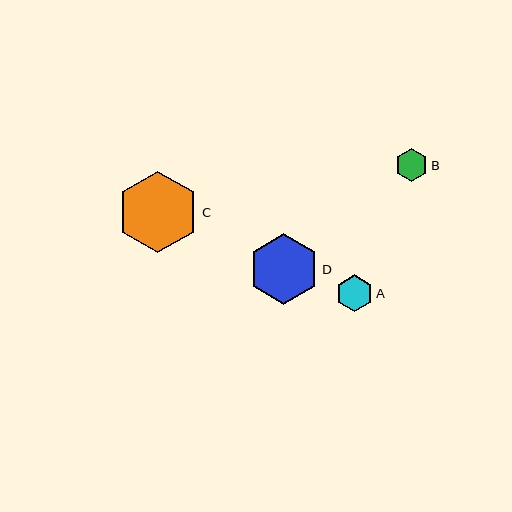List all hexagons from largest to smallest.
From largest to smallest: C, D, A, B.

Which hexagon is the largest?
Hexagon C is the largest with a size of approximately 81 pixels.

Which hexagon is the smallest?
Hexagon B is the smallest with a size of approximately 33 pixels.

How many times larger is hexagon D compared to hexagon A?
Hexagon D is approximately 1.9 times the size of hexagon A.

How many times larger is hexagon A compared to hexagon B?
Hexagon A is approximately 1.1 times the size of hexagon B.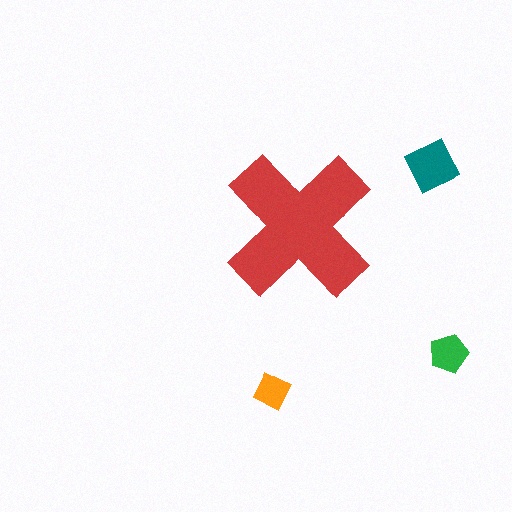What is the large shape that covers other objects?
A red cross.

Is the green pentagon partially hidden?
No, the green pentagon is fully visible.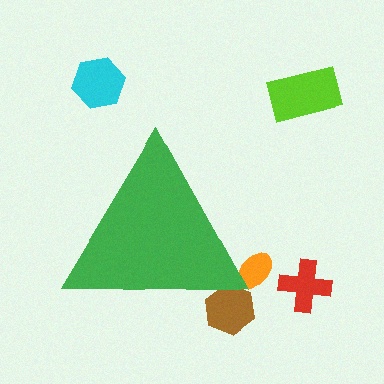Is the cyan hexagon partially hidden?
No, the cyan hexagon is fully visible.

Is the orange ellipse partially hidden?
Yes, the orange ellipse is partially hidden behind the green triangle.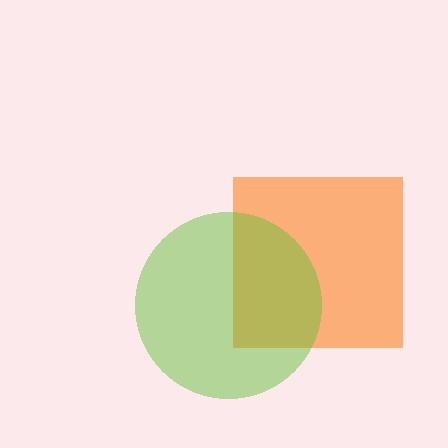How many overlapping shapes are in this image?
There are 2 overlapping shapes in the image.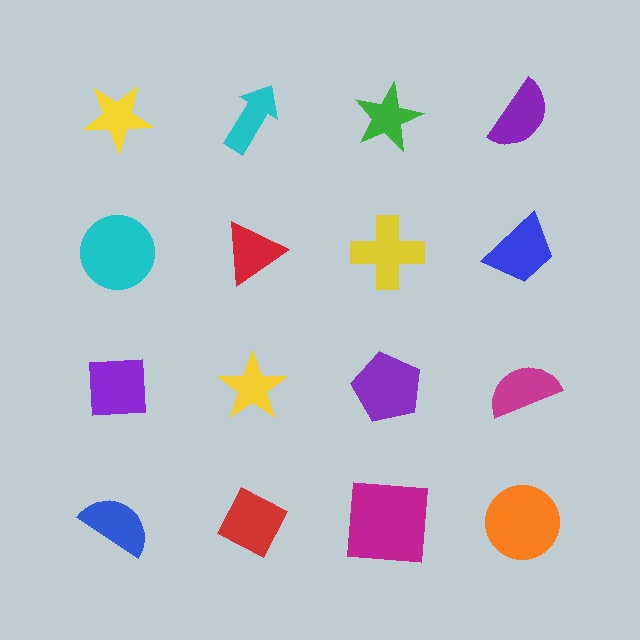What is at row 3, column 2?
A yellow star.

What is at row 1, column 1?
A yellow star.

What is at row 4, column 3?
A magenta square.